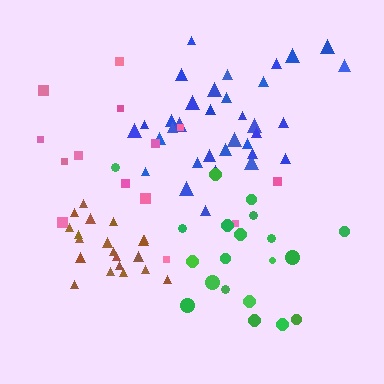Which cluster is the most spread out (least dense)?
Pink.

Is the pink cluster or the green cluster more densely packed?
Green.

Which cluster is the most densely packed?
Brown.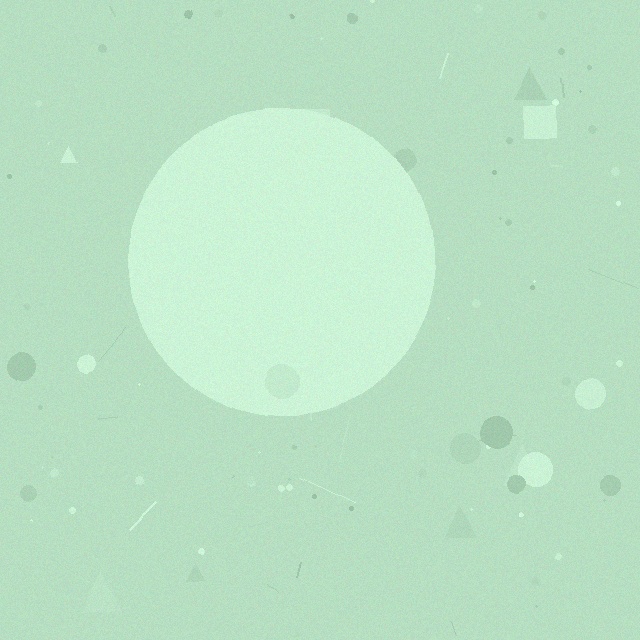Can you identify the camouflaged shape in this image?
The camouflaged shape is a circle.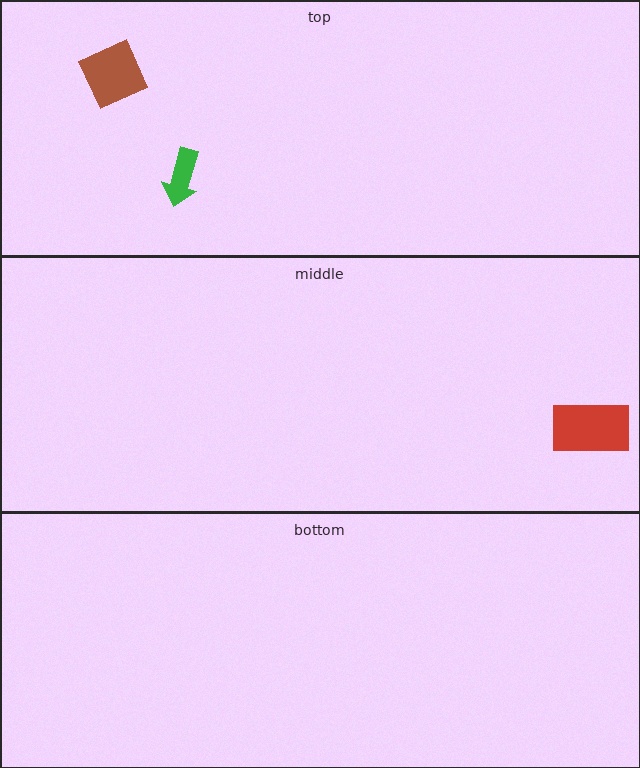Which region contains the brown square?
The top region.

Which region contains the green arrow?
The top region.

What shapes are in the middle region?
The red rectangle.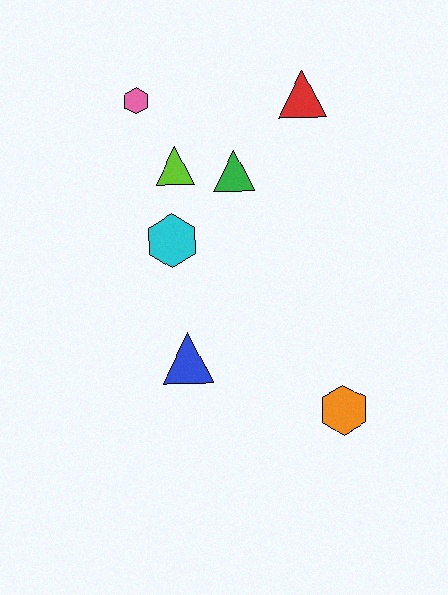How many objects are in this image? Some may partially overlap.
There are 7 objects.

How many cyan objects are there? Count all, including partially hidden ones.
There is 1 cyan object.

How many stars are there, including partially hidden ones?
There are no stars.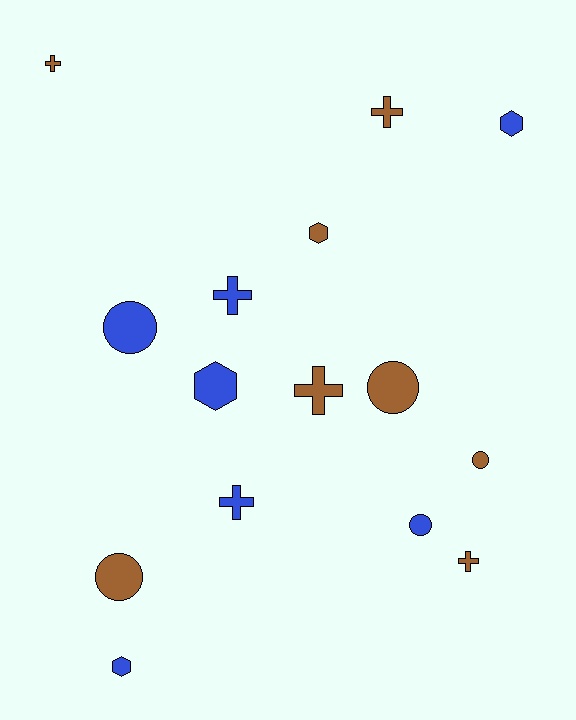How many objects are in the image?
There are 15 objects.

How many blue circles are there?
There are 2 blue circles.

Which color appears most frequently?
Brown, with 8 objects.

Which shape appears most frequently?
Cross, with 6 objects.